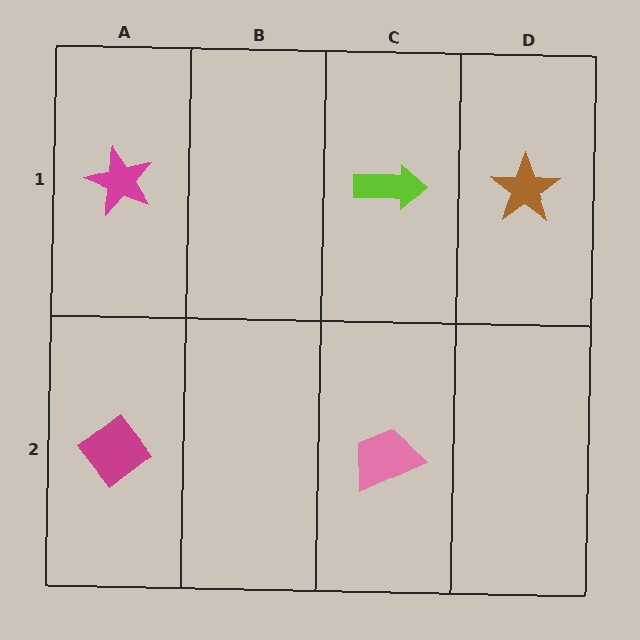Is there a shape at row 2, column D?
No, that cell is empty.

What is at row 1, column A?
A magenta star.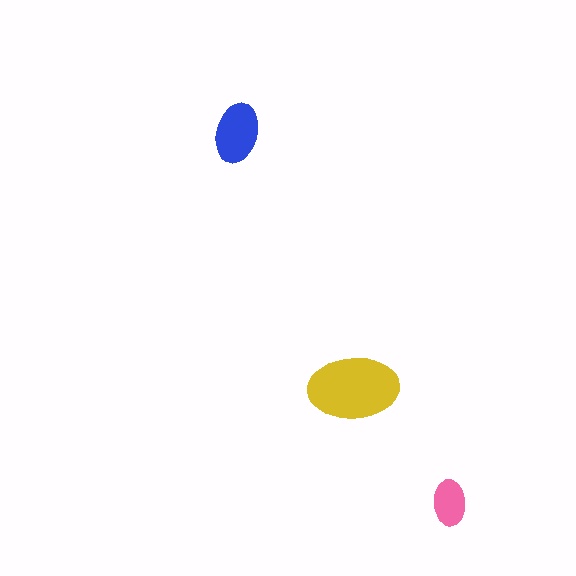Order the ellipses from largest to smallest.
the yellow one, the blue one, the pink one.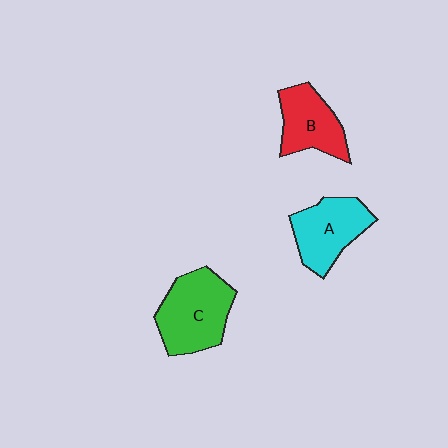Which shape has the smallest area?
Shape B (red).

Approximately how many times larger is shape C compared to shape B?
Approximately 1.4 times.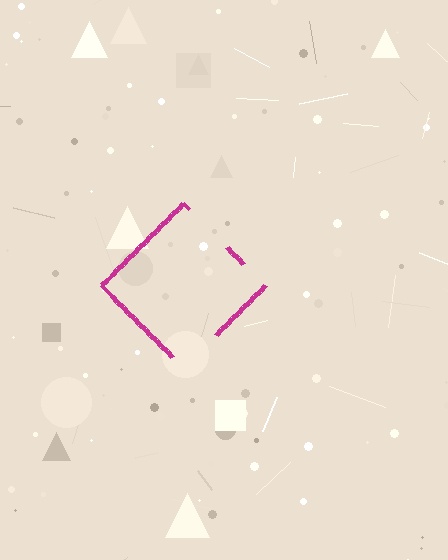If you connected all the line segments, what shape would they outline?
They would outline a diamond.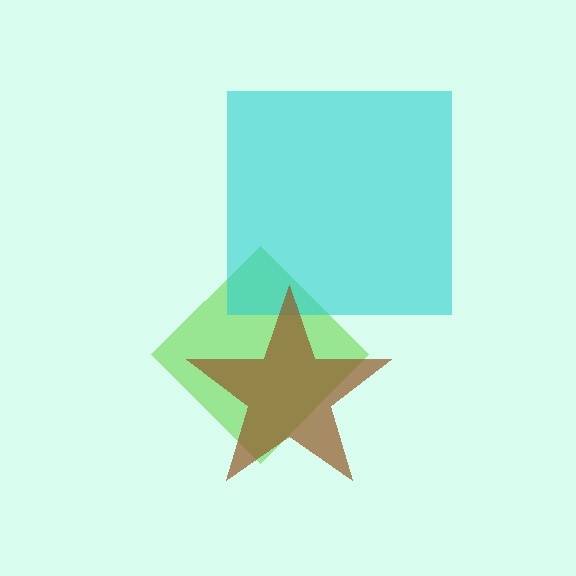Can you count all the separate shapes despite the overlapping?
Yes, there are 3 separate shapes.